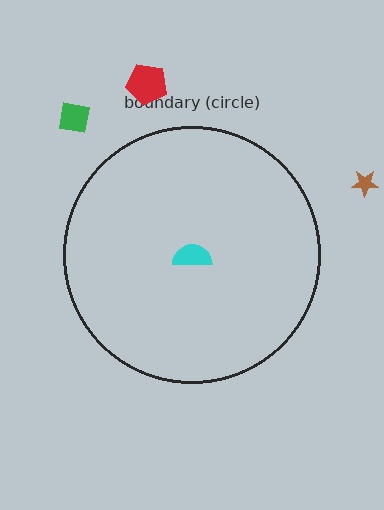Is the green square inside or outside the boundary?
Outside.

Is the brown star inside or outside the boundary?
Outside.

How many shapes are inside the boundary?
1 inside, 3 outside.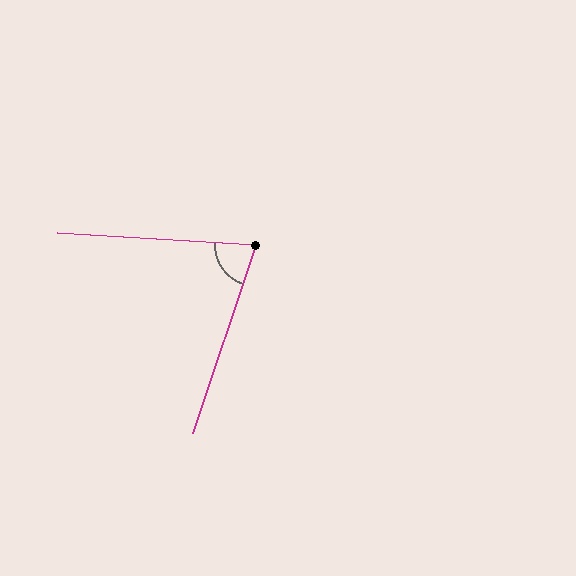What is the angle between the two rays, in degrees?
Approximately 75 degrees.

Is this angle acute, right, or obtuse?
It is acute.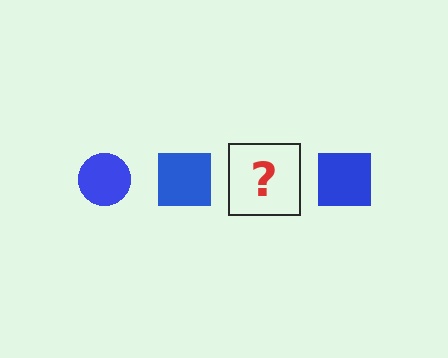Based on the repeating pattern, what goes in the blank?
The blank should be a blue circle.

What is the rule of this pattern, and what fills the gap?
The rule is that the pattern cycles through circle, square shapes in blue. The gap should be filled with a blue circle.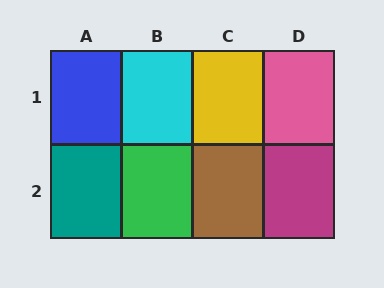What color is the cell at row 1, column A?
Blue.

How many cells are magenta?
1 cell is magenta.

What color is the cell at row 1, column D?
Pink.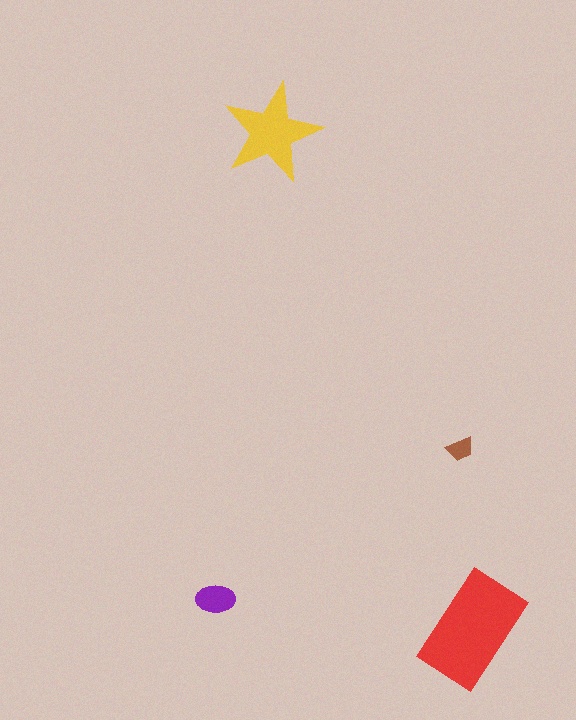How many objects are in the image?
There are 4 objects in the image.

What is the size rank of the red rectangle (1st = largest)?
1st.